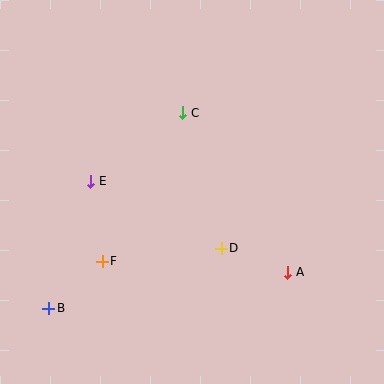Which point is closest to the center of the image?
Point D at (221, 248) is closest to the center.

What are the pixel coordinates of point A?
Point A is at (288, 272).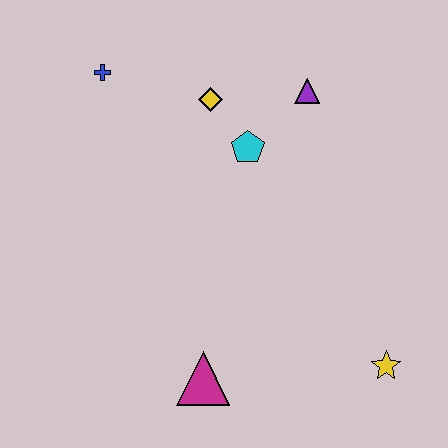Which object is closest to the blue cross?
The yellow diamond is closest to the blue cross.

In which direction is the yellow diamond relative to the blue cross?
The yellow diamond is to the right of the blue cross.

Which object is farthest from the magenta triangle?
The blue cross is farthest from the magenta triangle.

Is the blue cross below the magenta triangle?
No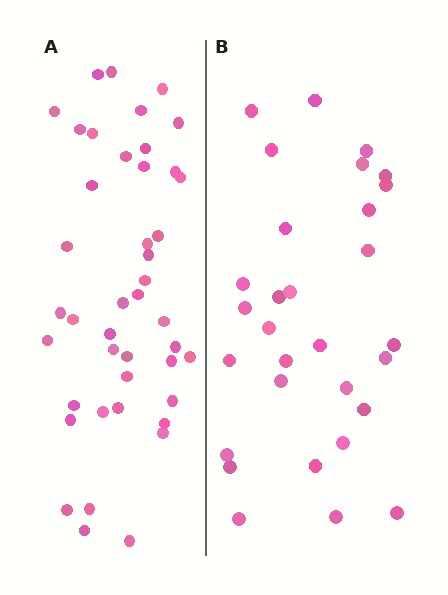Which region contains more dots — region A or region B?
Region A (the left region) has more dots.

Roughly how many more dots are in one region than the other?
Region A has approximately 15 more dots than region B.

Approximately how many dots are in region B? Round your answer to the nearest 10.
About 30 dots.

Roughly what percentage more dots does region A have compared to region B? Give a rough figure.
About 45% more.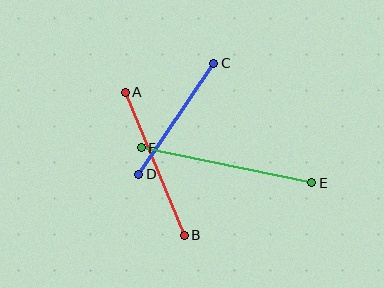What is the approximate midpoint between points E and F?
The midpoint is at approximately (226, 165) pixels.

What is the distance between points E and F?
The distance is approximately 174 pixels.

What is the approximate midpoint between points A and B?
The midpoint is at approximately (155, 164) pixels.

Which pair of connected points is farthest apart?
Points E and F are farthest apart.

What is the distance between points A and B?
The distance is approximately 154 pixels.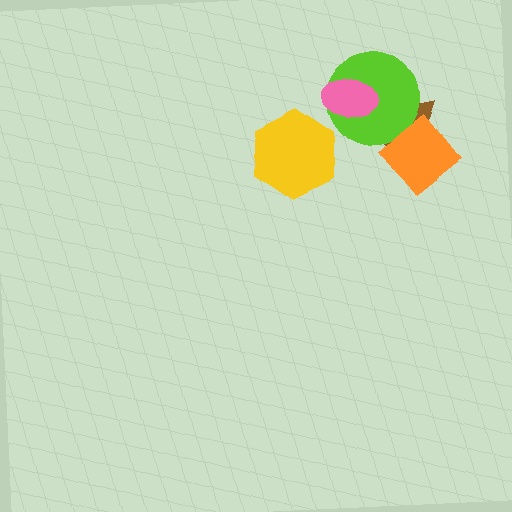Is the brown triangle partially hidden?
Yes, it is partially covered by another shape.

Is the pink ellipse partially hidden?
No, no other shape covers it.